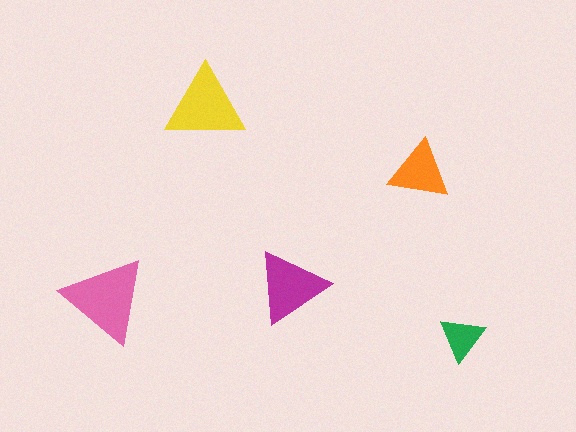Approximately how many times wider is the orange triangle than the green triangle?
About 1.5 times wider.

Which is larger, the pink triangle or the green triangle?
The pink one.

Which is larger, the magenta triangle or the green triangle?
The magenta one.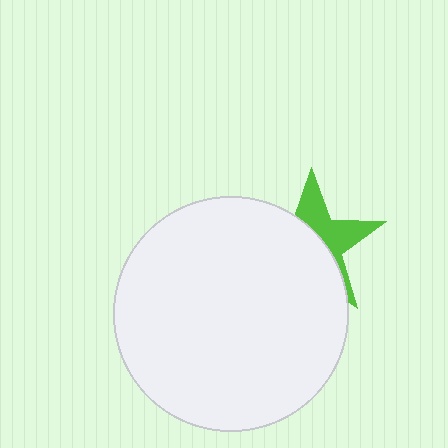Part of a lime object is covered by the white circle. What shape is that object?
It is a star.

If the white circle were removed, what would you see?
You would see the complete lime star.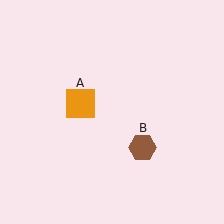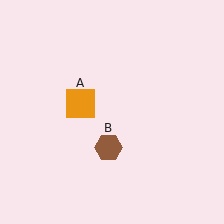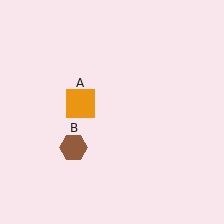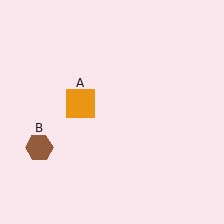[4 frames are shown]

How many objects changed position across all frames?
1 object changed position: brown hexagon (object B).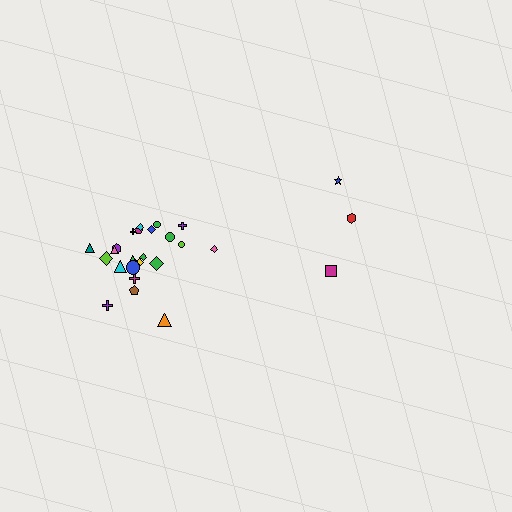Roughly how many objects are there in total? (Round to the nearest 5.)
Roughly 30 objects in total.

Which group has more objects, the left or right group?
The left group.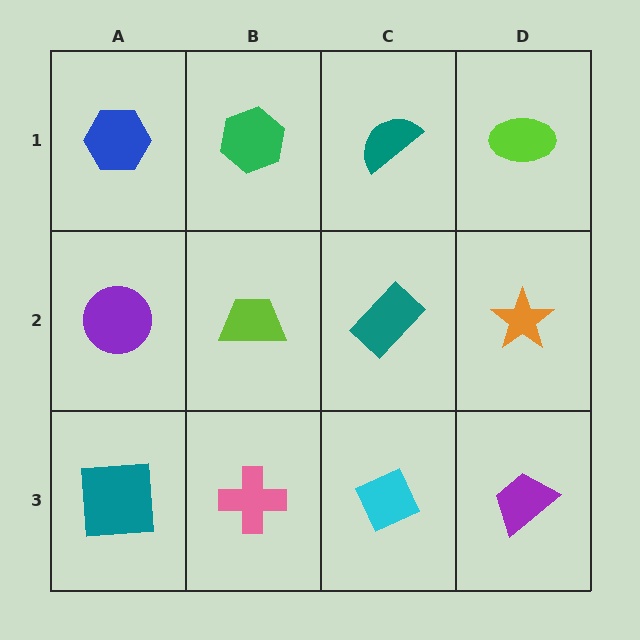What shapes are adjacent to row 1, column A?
A purple circle (row 2, column A), a green hexagon (row 1, column B).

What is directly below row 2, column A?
A teal square.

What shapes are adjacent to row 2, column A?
A blue hexagon (row 1, column A), a teal square (row 3, column A), a lime trapezoid (row 2, column B).